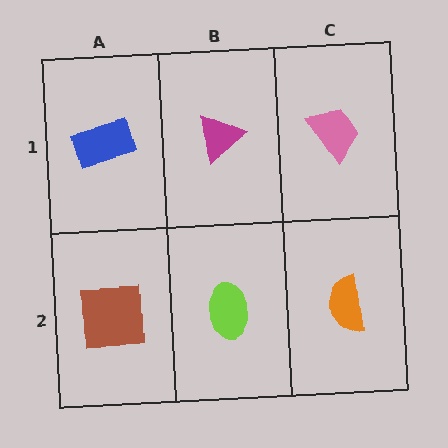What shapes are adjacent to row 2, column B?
A magenta triangle (row 1, column B), a brown square (row 2, column A), an orange semicircle (row 2, column C).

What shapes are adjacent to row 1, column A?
A brown square (row 2, column A), a magenta triangle (row 1, column B).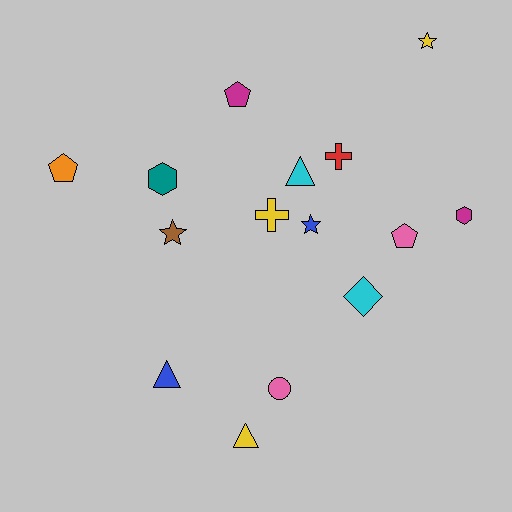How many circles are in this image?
There is 1 circle.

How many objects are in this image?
There are 15 objects.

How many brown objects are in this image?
There is 1 brown object.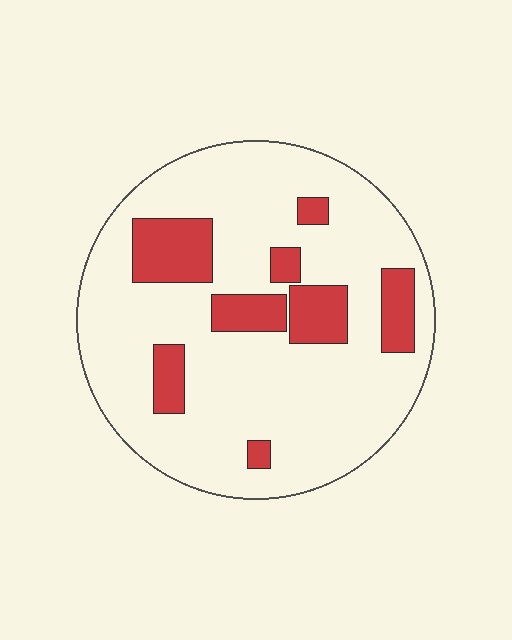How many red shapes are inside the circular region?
8.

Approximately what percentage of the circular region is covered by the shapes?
Approximately 20%.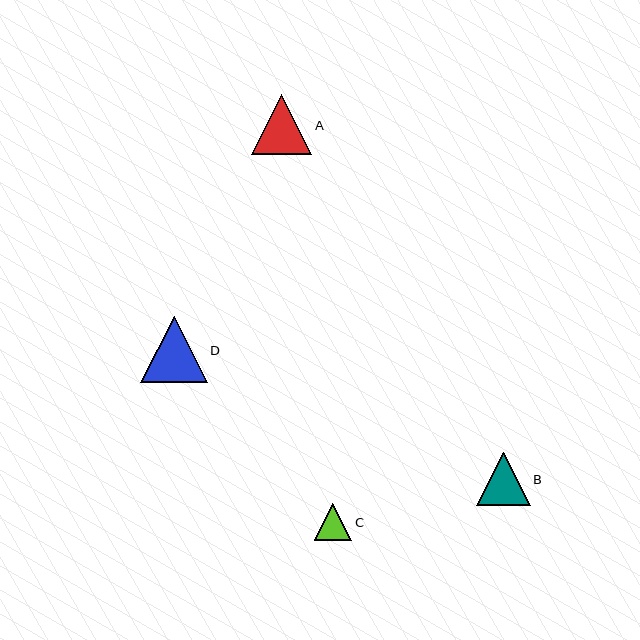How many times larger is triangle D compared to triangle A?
Triangle D is approximately 1.1 times the size of triangle A.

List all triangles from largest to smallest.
From largest to smallest: D, A, B, C.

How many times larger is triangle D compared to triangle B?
Triangle D is approximately 1.2 times the size of triangle B.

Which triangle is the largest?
Triangle D is the largest with a size of approximately 67 pixels.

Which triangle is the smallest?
Triangle C is the smallest with a size of approximately 37 pixels.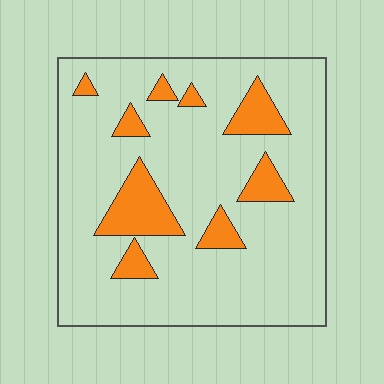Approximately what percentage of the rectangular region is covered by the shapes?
Approximately 15%.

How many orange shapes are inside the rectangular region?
9.